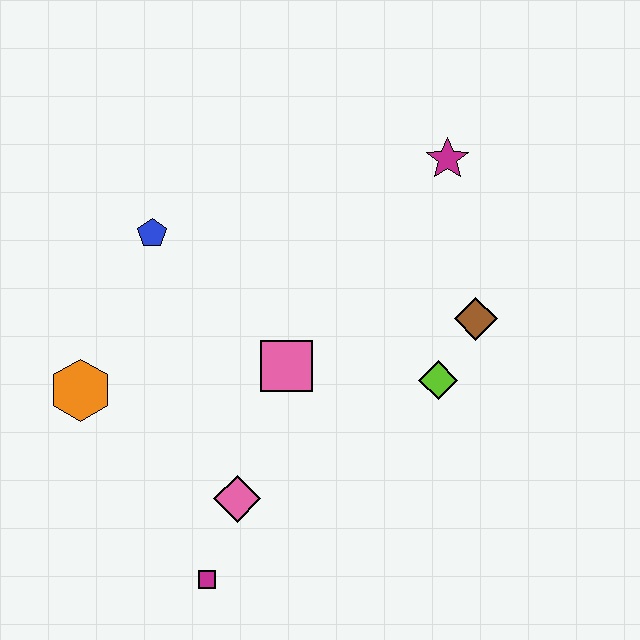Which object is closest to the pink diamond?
The magenta square is closest to the pink diamond.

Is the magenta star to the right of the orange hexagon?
Yes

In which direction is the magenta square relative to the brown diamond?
The magenta square is to the left of the brown diamond.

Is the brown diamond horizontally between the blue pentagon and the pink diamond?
No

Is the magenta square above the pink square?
No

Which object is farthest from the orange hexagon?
The magenta star is farthest from the orange hexagon.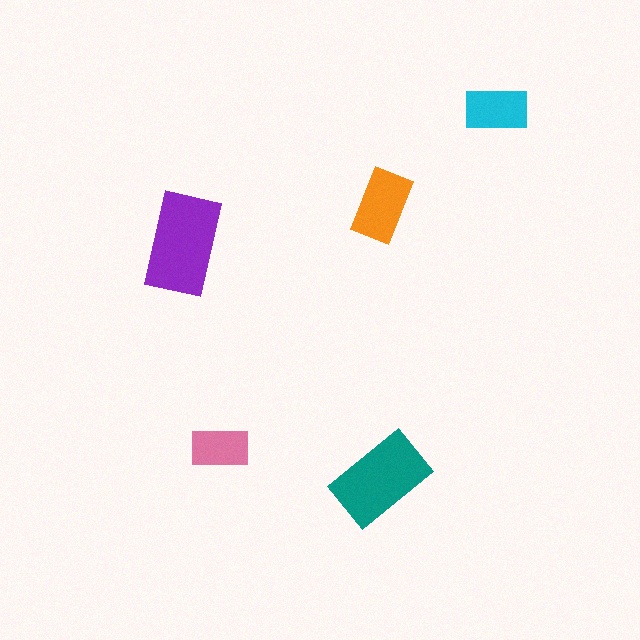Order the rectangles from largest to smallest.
the purple one, the teal one, the orange one, the cyan one, the pink one.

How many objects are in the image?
There are 5 objects in the image.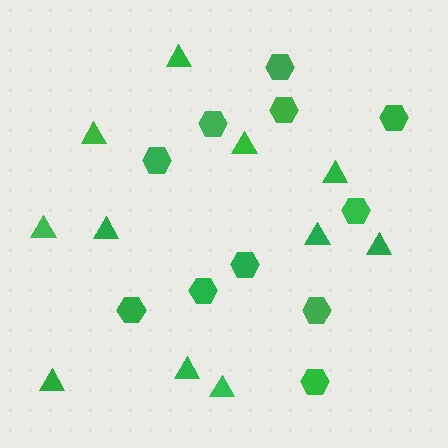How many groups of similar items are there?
There are 2 groups: one group of hexagons (11) and one group of triangles (11).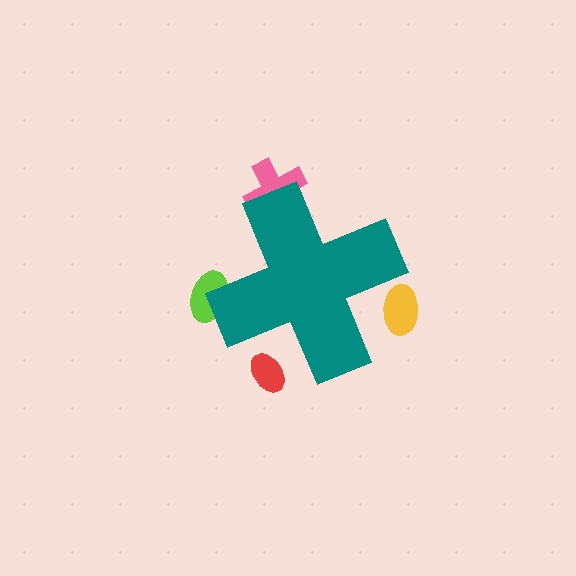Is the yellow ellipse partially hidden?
Yes, the yellow ellipse is partially hidden behind the teal cross.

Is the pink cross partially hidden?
Yes, the pink cross is partially hidden behind the teal cross.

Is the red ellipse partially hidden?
Yes, the red ellipse is partially hidden behind the teal cross.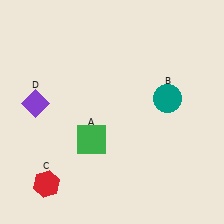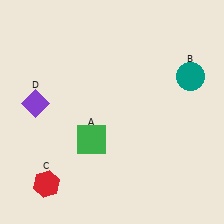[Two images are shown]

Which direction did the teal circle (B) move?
The teal circle (B) moved right.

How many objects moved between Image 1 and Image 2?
1 object moved between the two images.